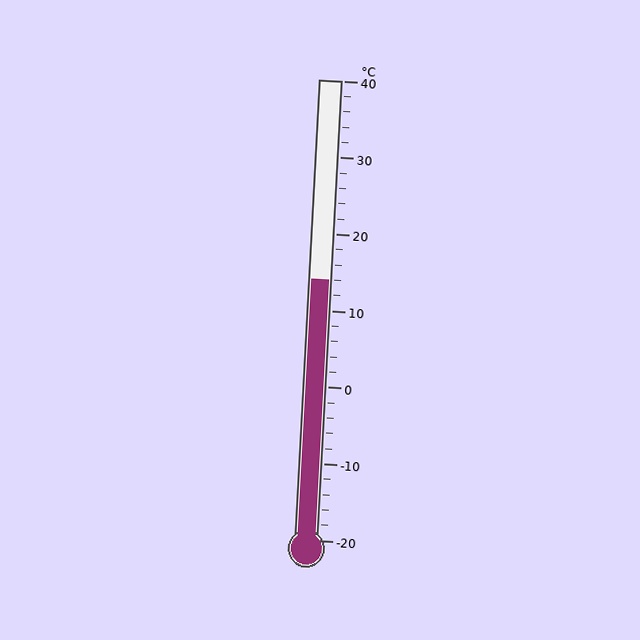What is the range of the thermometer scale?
The thermometer scale ranges from -20°C to 40°C.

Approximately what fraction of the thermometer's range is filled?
The thermometer is filled to approximately 55% of its range.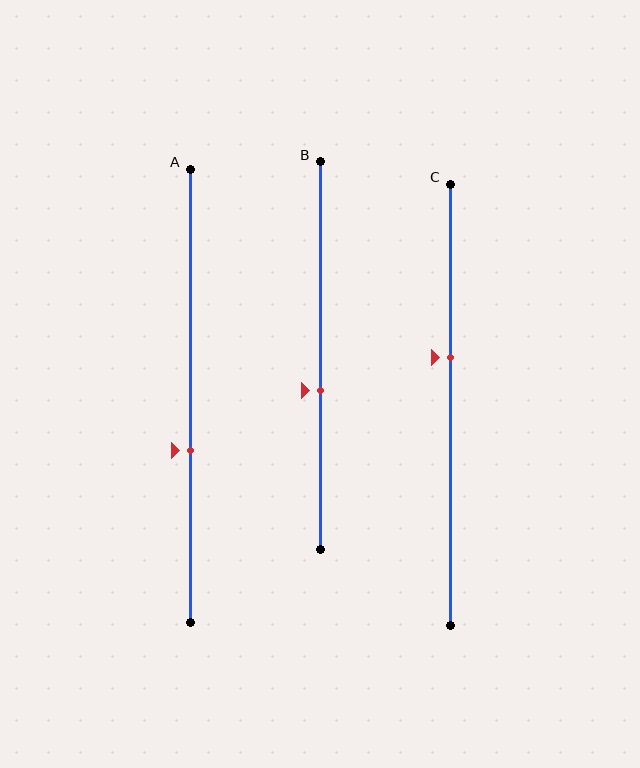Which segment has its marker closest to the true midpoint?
Segment B has its marker closest to the true midpoint.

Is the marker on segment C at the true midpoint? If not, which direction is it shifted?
No, the marker on segment C is shifted upward by about 11% of the segment length.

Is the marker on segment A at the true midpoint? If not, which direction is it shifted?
No, the marker on segment A is shifted downward by about 12% of the segment length.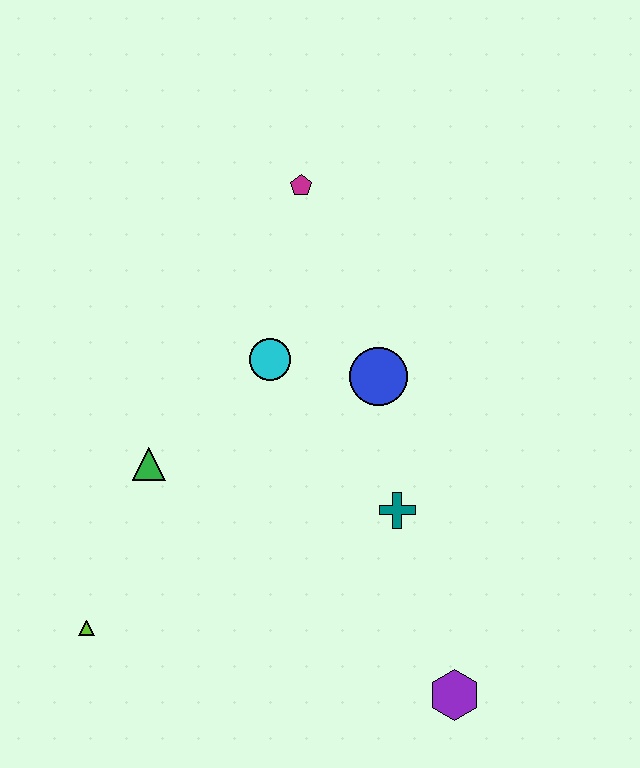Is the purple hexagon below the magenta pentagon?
Yes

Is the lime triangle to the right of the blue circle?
No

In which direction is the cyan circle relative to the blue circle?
The cyan circle is to the left of the blue circle.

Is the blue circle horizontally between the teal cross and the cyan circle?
Yes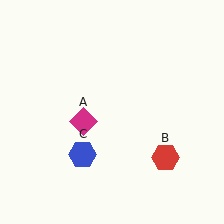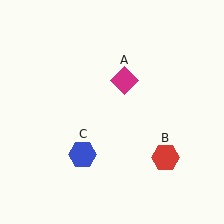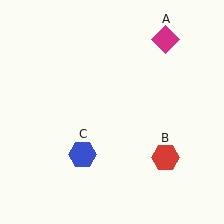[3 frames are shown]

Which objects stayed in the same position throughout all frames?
Red hexagon (object B) and blue hexagon (object C) remained stationary.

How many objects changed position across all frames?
1 object changed position: magenta diamond (object A).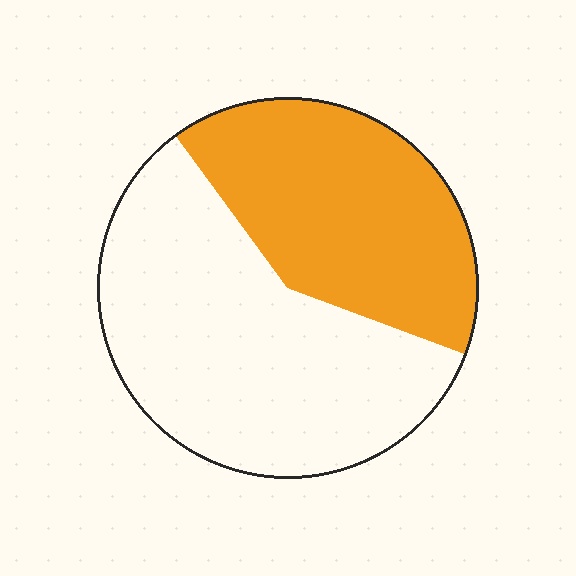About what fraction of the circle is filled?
About two fifths (2/5).